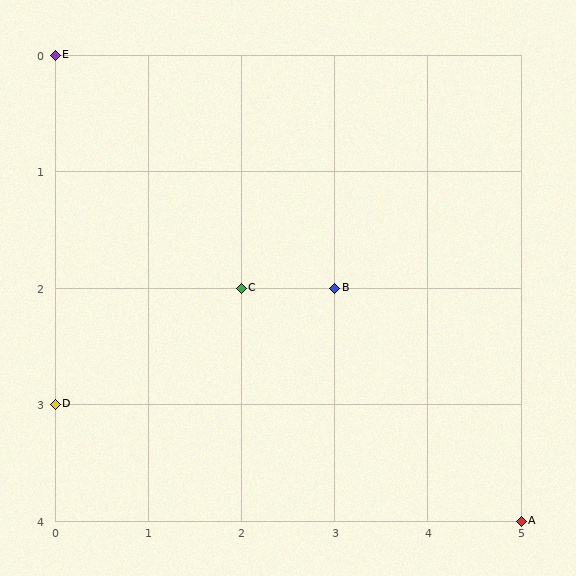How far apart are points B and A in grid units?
Points B and A are 2 columns and 2 rows apart (about 2.8 grid units diagonally).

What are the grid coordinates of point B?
Point B is at grid coordinates (3, 2).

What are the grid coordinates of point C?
Point C is at grid coordinates (2, 2).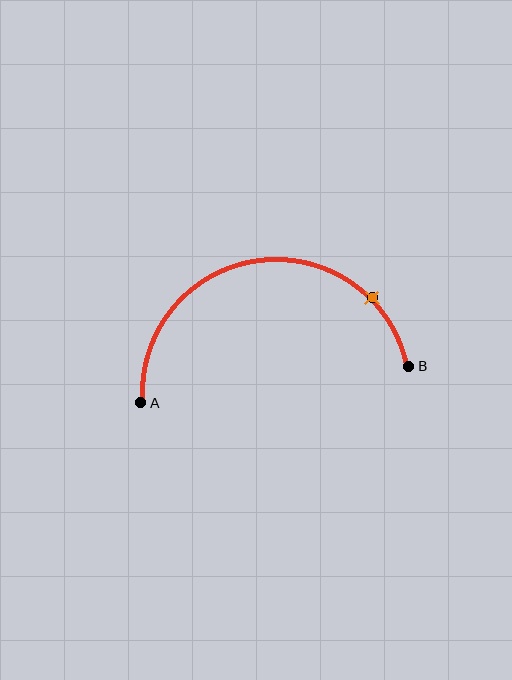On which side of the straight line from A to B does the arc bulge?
The arc bulges above the straight line connecting A and B.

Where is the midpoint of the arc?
The arc midpoint is the point on the curve farthest from the straight line joining A and B. It sits above that line.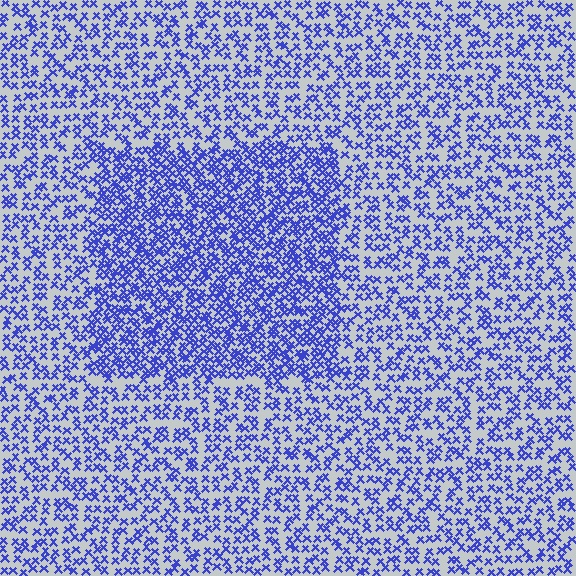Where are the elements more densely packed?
The elements are more densely packed inside the rectangle boundary.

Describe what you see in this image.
The image contains small blue elements arranged at two different densities. A rectangle-shaped region is visible where the elements are more densely packed than the surrounding area.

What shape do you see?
I see a rectangle.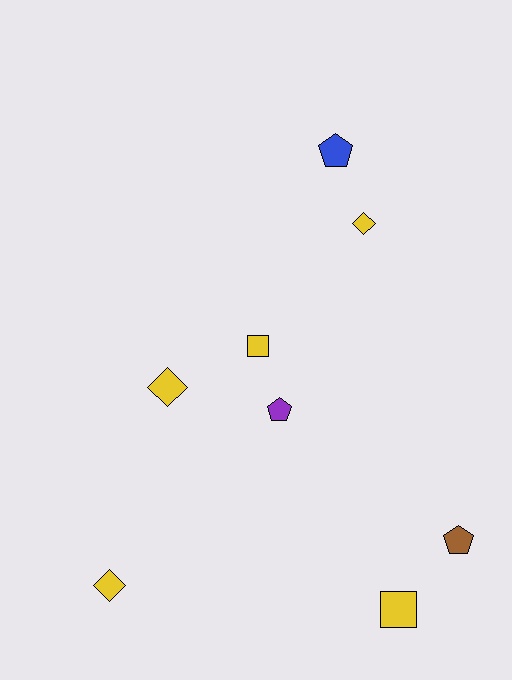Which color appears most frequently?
Yellow, with 5 objects.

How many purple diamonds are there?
There are no purple diamonds.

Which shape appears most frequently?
Diamond, with 3 objects.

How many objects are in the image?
There are 8 objects.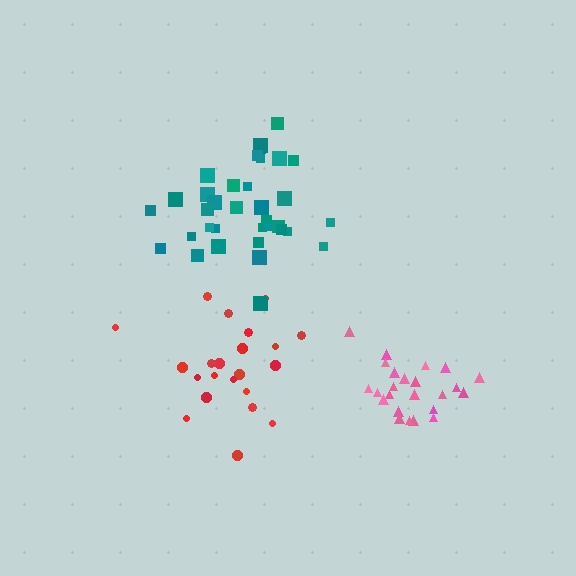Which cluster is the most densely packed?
Pink.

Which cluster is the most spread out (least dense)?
Red.